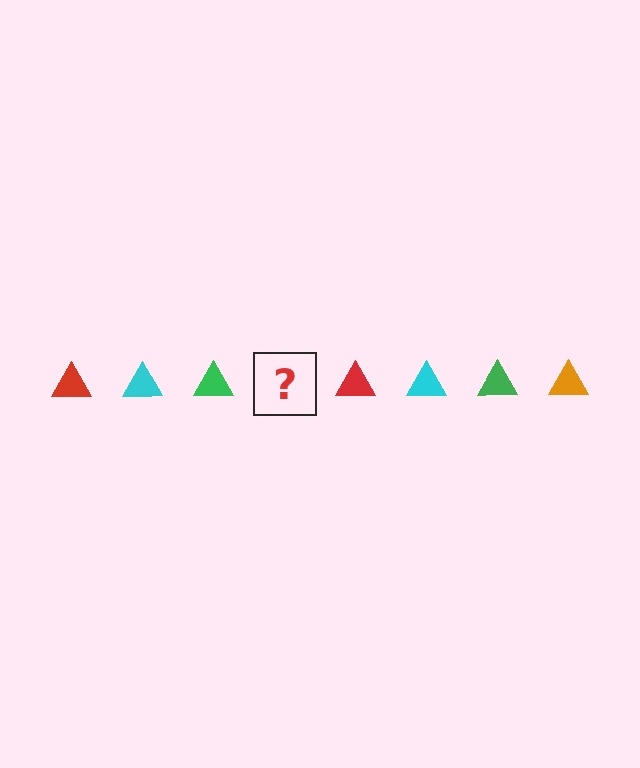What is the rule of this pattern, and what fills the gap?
The rule is that the pattern cycles through red, cyan, green, orange triangles. The gap should be filled with an orange triangle.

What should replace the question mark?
The question mark should be replaced with an orange triangle.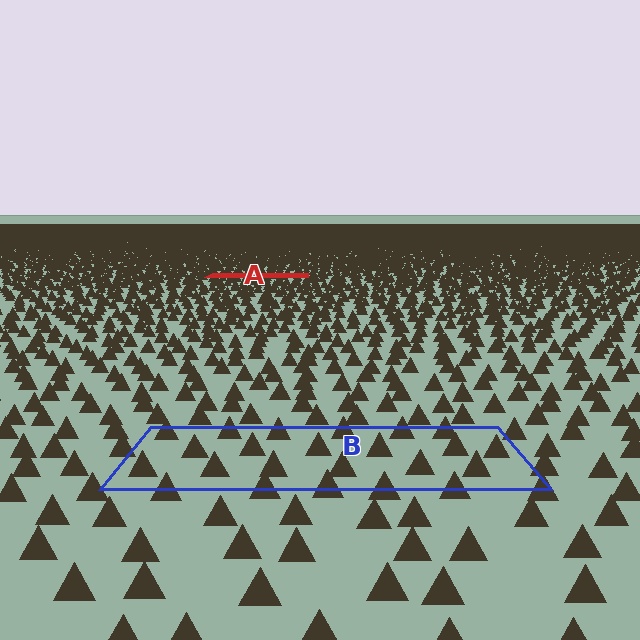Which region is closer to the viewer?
Region B is closer. The texture elements there are larger and more spread out.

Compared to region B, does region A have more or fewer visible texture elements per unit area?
Region A has more texture elements per unit area — they are packed more densely because it is farther away.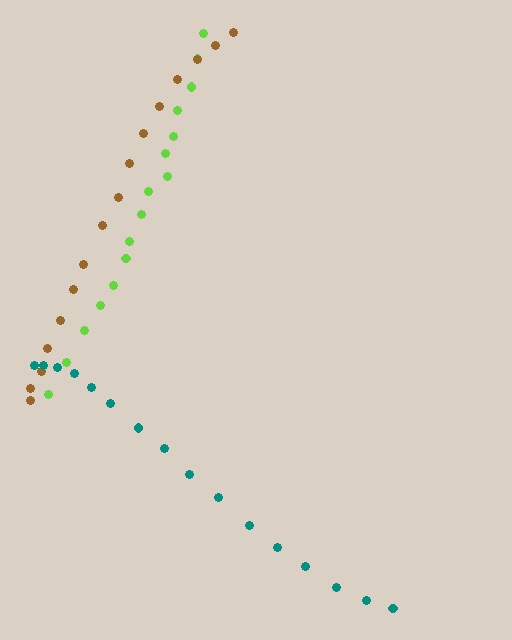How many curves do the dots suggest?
There are 3 distinct paths.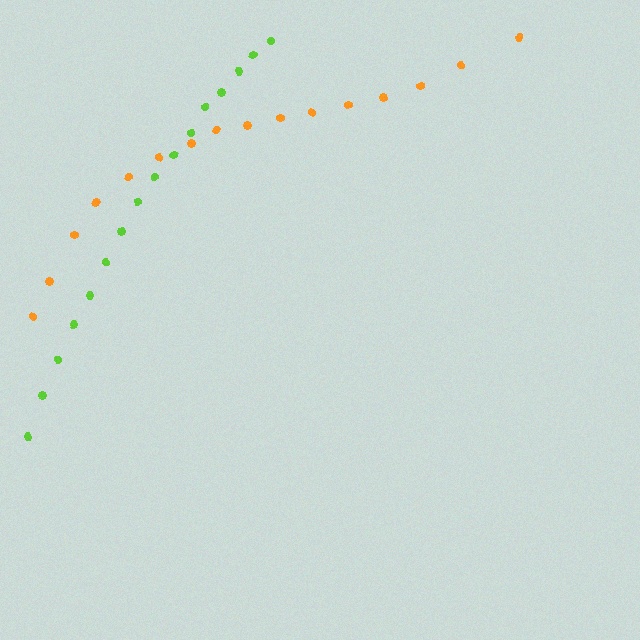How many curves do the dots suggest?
There are 2 distinct paths.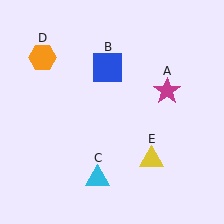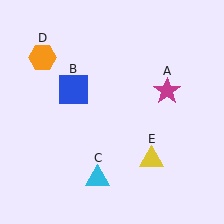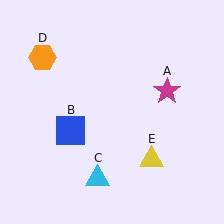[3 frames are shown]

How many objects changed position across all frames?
1 object changed position: blue square (object B).